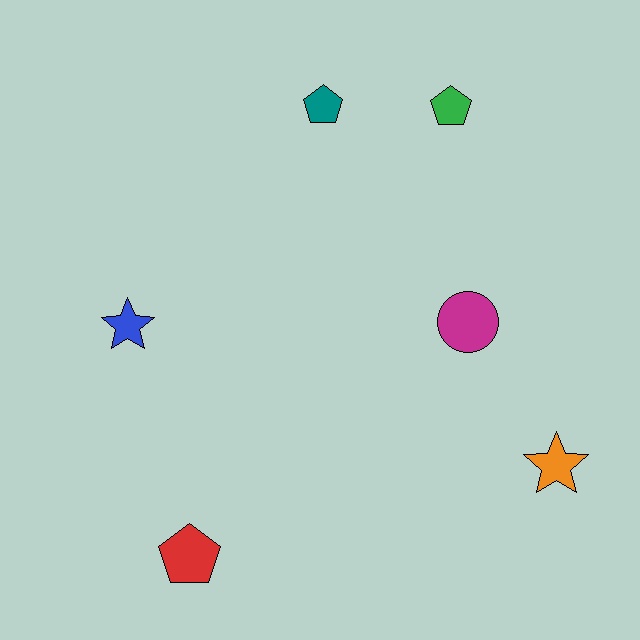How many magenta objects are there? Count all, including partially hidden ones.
There is 1 magenta object.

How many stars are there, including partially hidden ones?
There are 2 stars.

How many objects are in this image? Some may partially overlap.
There are 6 objects.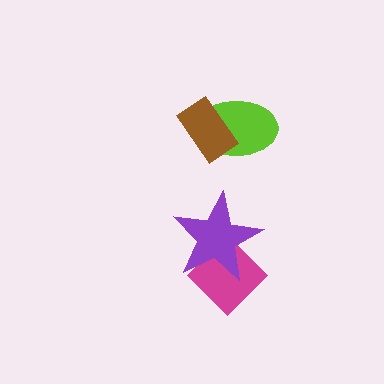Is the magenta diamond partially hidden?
Yes, it is partially covered by another shape.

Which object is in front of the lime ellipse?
The brown rectangle is in front of the lime ellipse.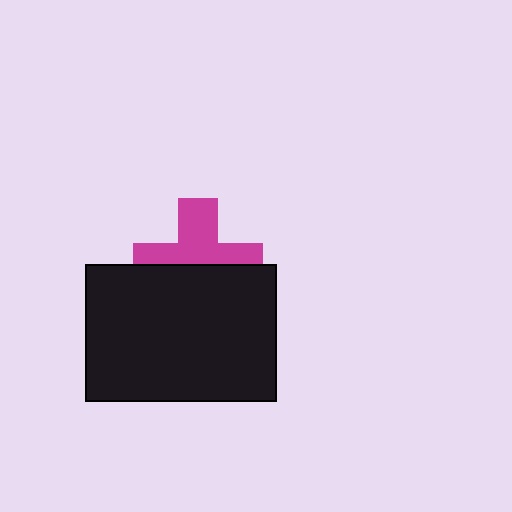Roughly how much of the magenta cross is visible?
About half of it is visible (roughly 50%).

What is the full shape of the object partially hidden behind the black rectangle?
The partially hidden object is a magenta cross.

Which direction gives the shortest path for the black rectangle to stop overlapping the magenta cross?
Moving down gives the shortest separation.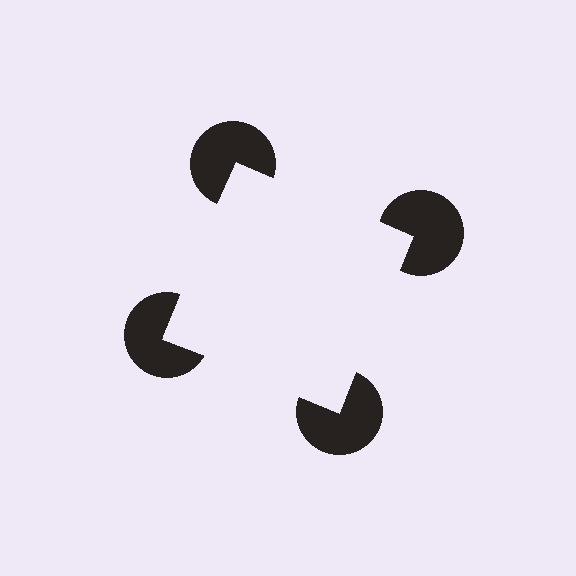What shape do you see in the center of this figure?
An illusory square — its edges are inferred from the aligned wedge cuts in the pac-man discs, not physically drawn.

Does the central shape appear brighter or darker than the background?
It typically appears slightly brighter than the background, even though no actual brightness change is drawn.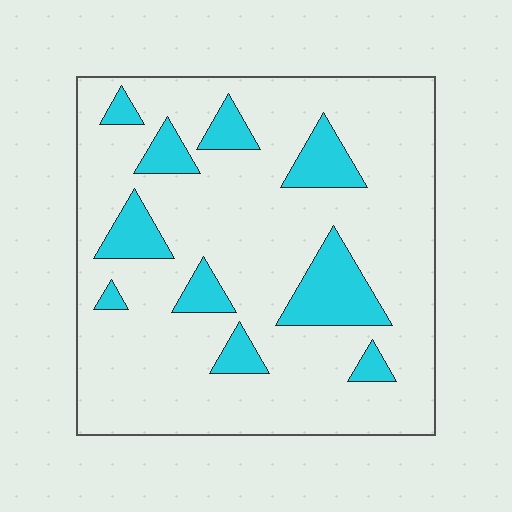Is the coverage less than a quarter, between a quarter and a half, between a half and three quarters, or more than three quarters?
Less than a quarter.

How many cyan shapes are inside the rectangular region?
10.